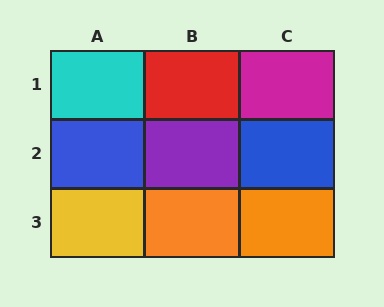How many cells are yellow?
1 cell is yellow.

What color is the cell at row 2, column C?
Blue.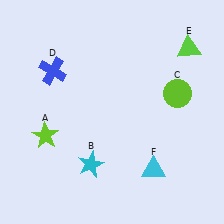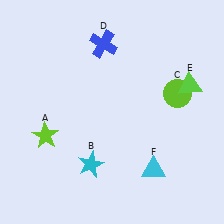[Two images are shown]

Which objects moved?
The objects that moved are: the blue cross (D), the lime triangle (E).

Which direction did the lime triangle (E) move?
The lime triangle (E) moved down.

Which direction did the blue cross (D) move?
The blue cross (D) moved right.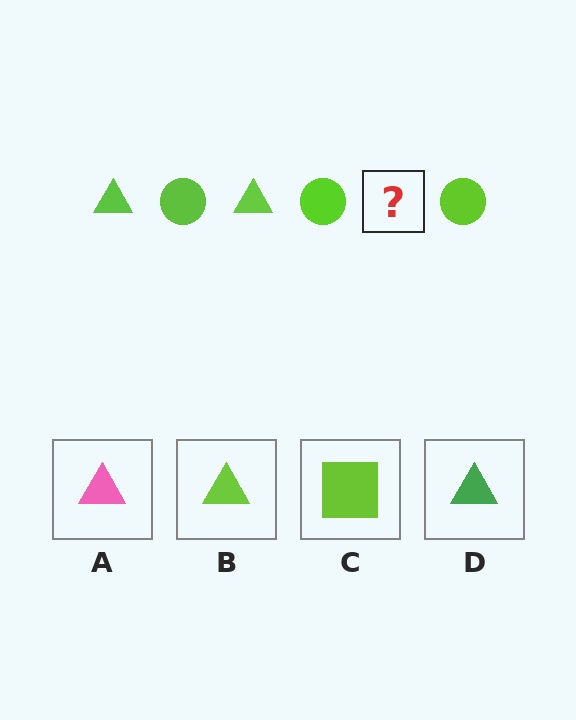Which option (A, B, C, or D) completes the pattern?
B.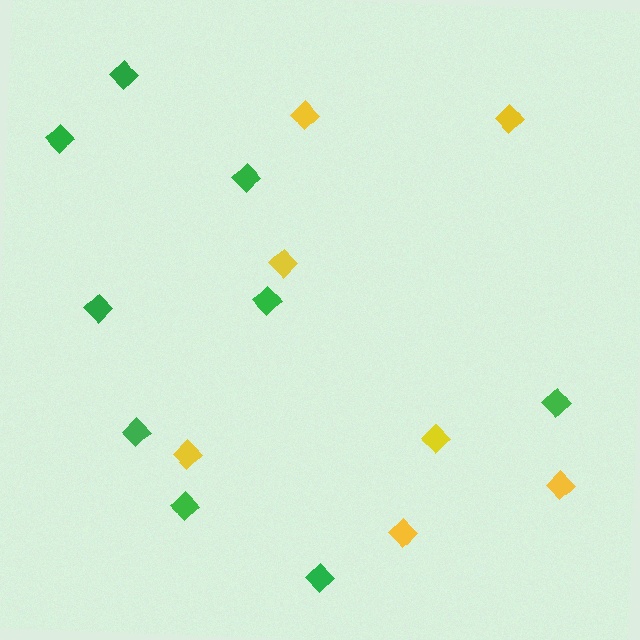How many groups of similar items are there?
There are 2 groups: one group of green diamonds (9) and one group of yellow diamonds (7).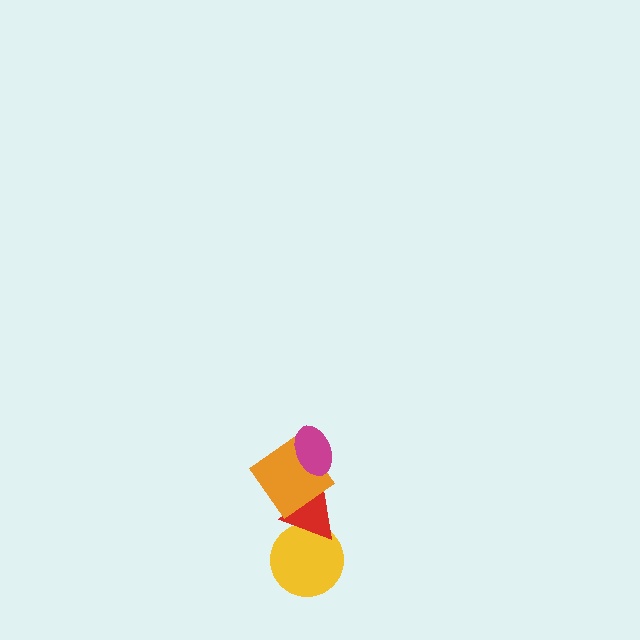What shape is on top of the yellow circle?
The red triangle is on top of the yellow circle.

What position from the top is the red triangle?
The red triangle is 3rd from the top.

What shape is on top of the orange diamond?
The magenta ellipse is on top of the orange diamond.